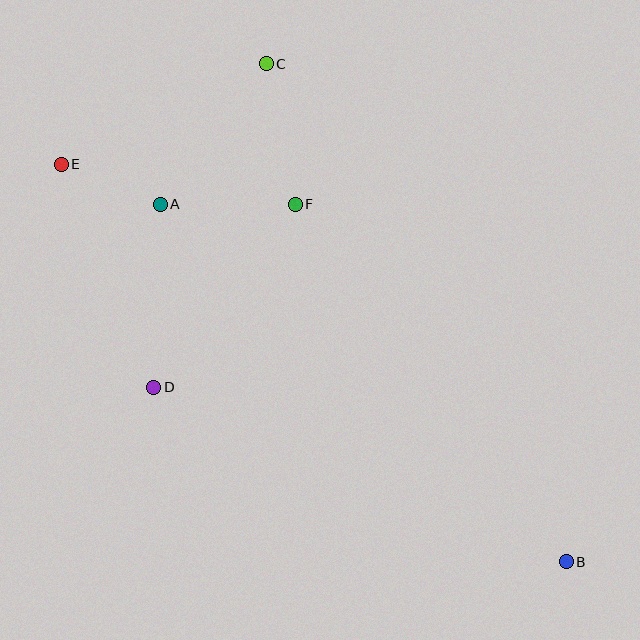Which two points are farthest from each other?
Points B and E are farthest from each other.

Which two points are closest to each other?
Points A and E are closest to each other.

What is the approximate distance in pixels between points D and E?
The distance between D and E is approximately 241 pixels.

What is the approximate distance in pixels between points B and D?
The distance between B and D is approximately 448 pixels.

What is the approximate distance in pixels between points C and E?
The distance between C and E is approximately 228 pixels.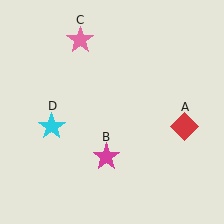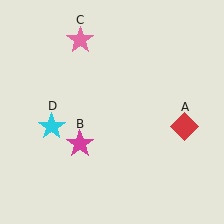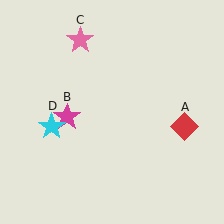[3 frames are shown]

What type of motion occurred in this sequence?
The magenta star (object B) rotated clockwise around the center of the scene.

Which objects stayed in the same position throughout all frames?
Red diamond (object A) and pink star (object C) and cyan star (object D) remained stationary.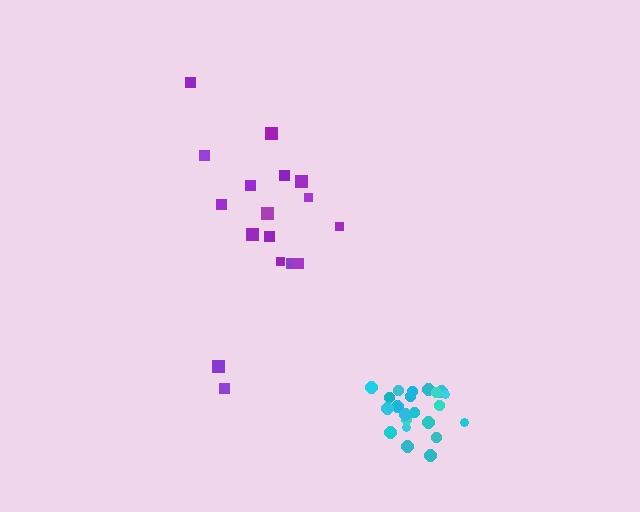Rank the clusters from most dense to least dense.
cyan, purple.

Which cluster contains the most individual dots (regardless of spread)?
Cyan (23).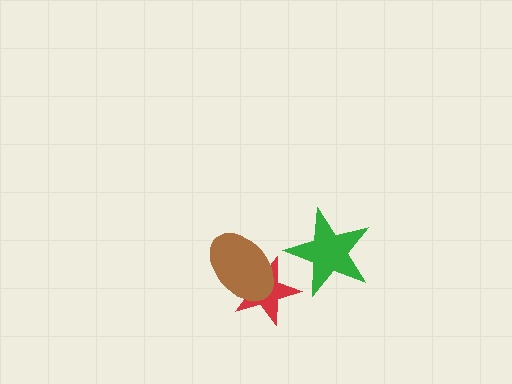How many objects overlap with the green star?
1 object overlaps with the green star.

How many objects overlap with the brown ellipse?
1 object overlaps with the brown ellipse.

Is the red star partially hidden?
Yes, it is partially covered by another shape.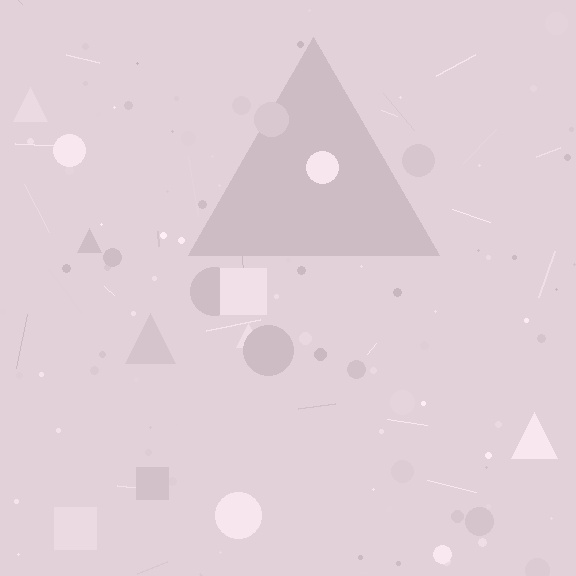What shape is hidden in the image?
A triangle is hidden in the image.